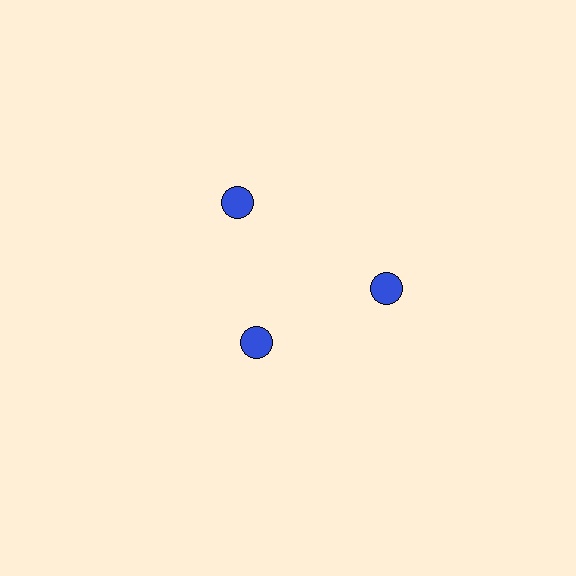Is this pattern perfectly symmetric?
No. The 3 blue circles are arranged in a ring, but one element near the 7 o'clock position is pulled inward toward the center, breaking the 3-fold rotational symmetry.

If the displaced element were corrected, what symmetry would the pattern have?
It would have 3-fold rotational symmetry — the pattern would map onto itself every 120 degrees.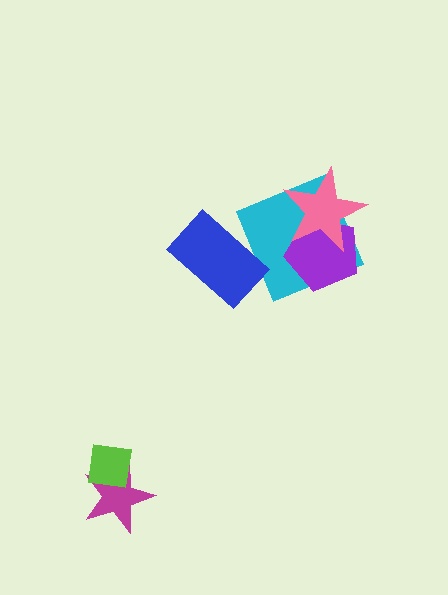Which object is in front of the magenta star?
The lime square is in front of the magenta star.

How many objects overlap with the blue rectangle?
0 objects overlap with the blue rectangle.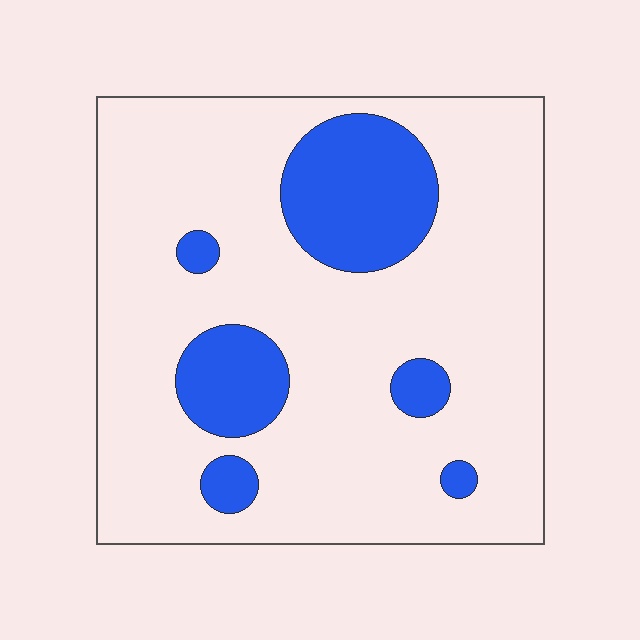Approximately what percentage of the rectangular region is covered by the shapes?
Approximately 20%.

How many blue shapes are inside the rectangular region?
6.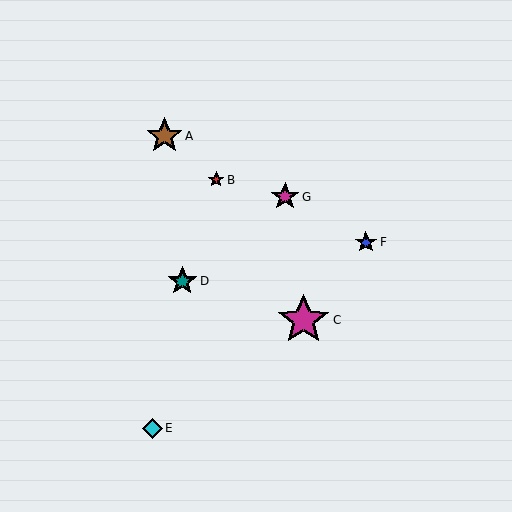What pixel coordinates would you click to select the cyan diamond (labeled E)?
Click at (152, 428) to select the cyan diamond E.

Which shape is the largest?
The magenta star (labeled C) is the largest.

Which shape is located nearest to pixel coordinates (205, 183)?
The red star (labeled B) at (216, 180) is nearest to that location.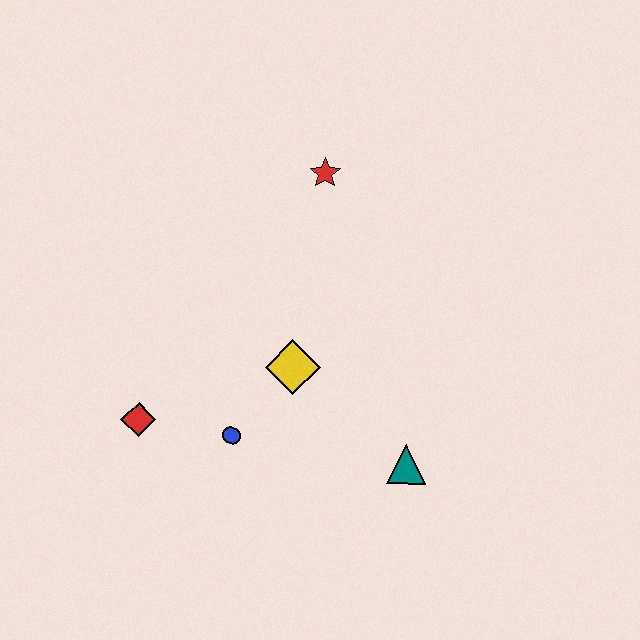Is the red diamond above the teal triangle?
Yes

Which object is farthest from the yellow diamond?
The red star is farthest from the yellow diamond.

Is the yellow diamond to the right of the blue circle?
Yes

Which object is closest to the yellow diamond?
The blue circle is closest to the yellow diamond.